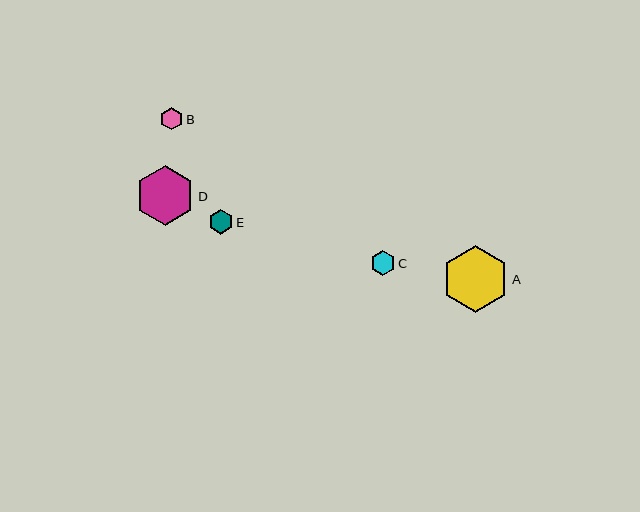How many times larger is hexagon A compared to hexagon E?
Hexagon A is approximately 2.7 times the size of hexagon E.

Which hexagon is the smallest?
Hexagon B is the smallest with a size of approximately 22 pixels.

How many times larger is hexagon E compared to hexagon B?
Hexagon E is approximately 1.1 times the size of hexagon B.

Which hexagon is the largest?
Hexagon A is the largest with a size of approximately 67 pixels.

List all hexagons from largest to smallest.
From largest to smallest: A, D, C, E, B.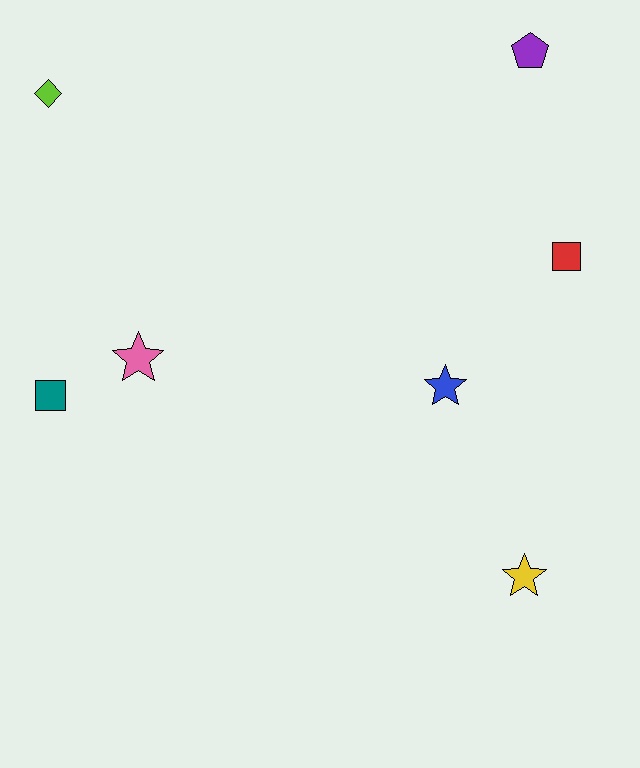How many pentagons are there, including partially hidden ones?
There is 1 pentagon.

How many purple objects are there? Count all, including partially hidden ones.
There is 1 purple object.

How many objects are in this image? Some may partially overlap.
There are 7 objects.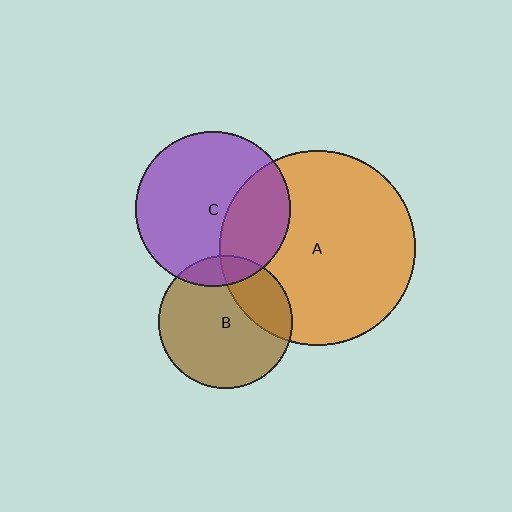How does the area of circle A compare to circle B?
Approximately 2.2 times.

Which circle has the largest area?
Circle A (orange).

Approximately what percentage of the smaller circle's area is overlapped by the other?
Approximately 25%.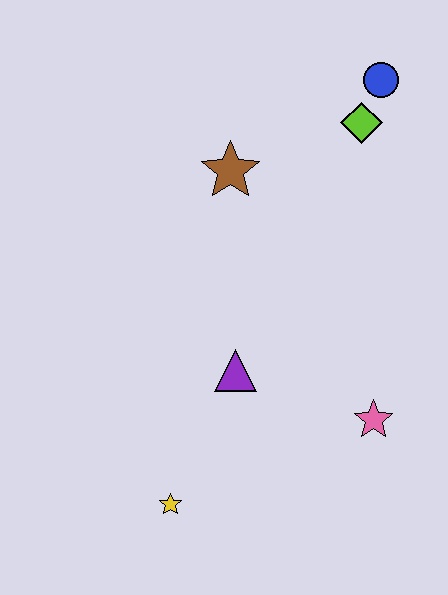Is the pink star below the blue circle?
Yes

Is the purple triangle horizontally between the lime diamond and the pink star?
No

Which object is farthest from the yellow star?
The blue circle is farthest from the yellow star.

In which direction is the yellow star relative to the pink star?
The yellow star is to the left of the pink star.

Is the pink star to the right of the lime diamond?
Yes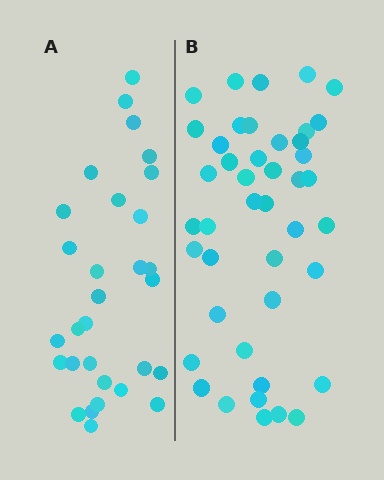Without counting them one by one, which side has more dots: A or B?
Region B (the right region) has more dots.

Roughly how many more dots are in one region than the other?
Region B has approximately 15 more dots than region A.